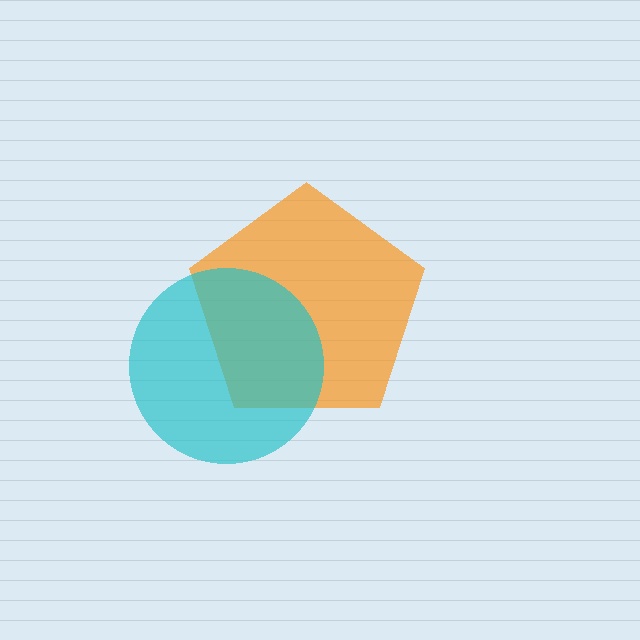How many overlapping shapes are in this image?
There are 2 overlapping shapes in the image.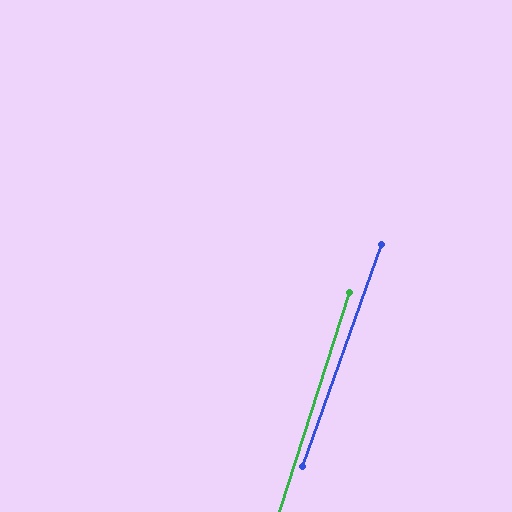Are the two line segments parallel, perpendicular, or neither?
Parallel — their directions differ by only 1.9°.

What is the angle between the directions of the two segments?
Approximately 2 degrees.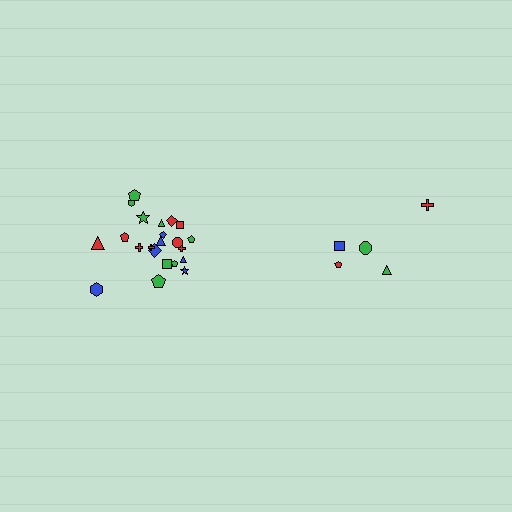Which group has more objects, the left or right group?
The left group.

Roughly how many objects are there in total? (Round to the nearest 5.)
Roughly 25 objects in total.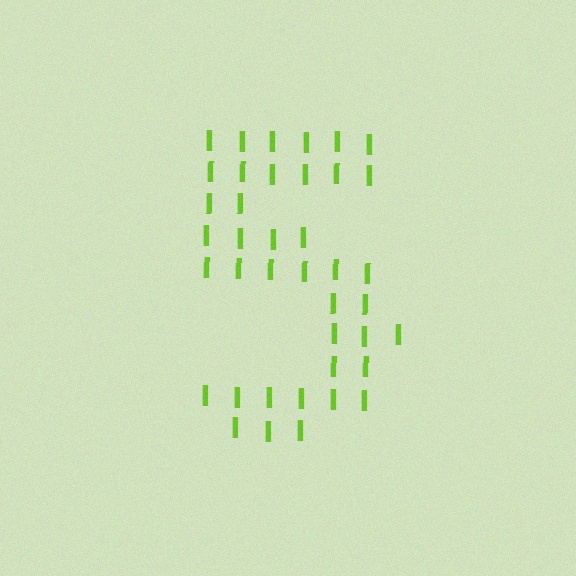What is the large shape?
The large shape is the digit 5.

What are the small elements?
The small elements are letter I's.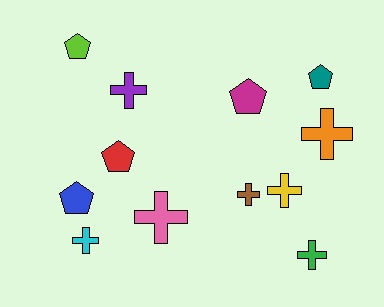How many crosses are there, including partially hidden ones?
There are 7 crosses.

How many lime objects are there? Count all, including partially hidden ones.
There is 1 lime object.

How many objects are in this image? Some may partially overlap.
There are 12 objects.